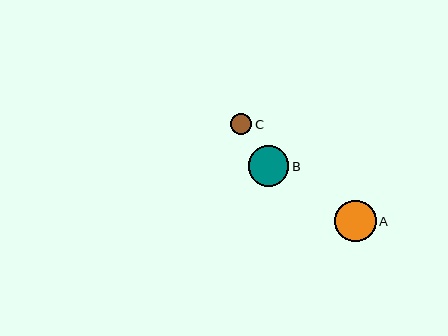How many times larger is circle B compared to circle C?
Circle B is approximately 1.9 times the size of circle C.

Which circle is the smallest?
Circle C is the smallest with a size of approximately 21 pixels.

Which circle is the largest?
Circle A is the largest with a size of approximately 41 pixels.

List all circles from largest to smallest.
From largest to smallest: A, B, C.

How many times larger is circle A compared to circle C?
Circle A is approximately 1.9 times the size of circle C.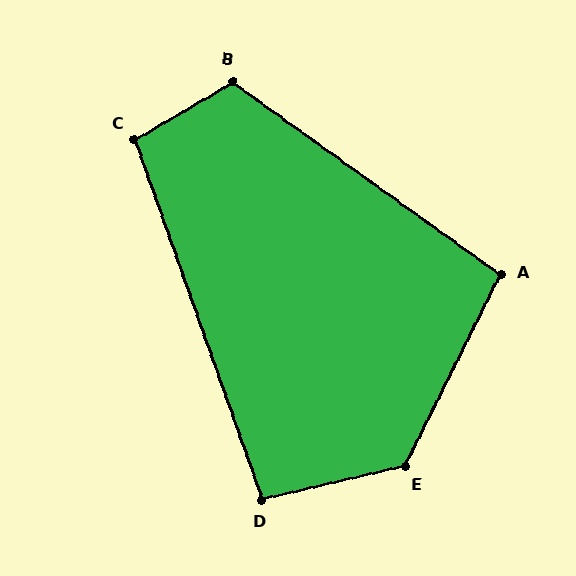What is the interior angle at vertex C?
Approximately 101 degrees (obtuse).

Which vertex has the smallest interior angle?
D, at approximately 96 degrees.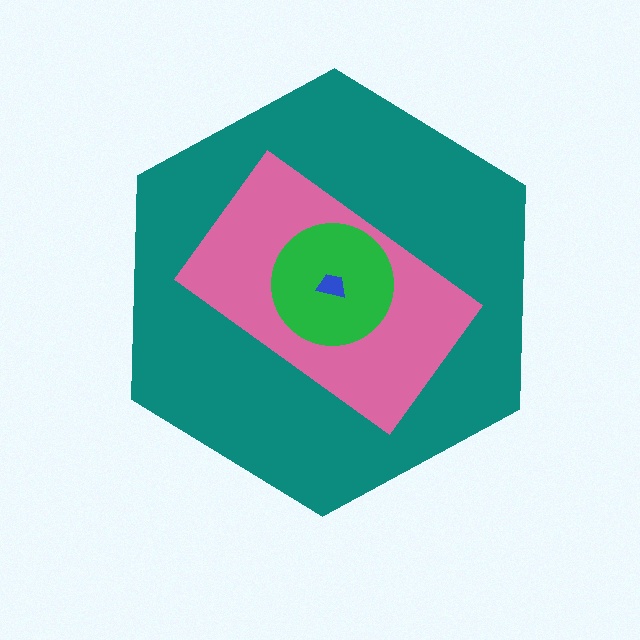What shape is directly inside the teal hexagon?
The pink rectangle.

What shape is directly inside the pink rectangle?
The green circle.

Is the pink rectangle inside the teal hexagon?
Yes.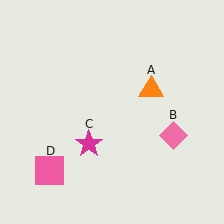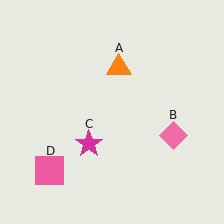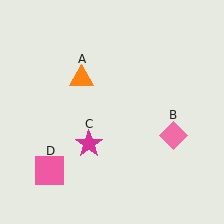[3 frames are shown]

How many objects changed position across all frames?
1 object changed position: orange triangle (object A).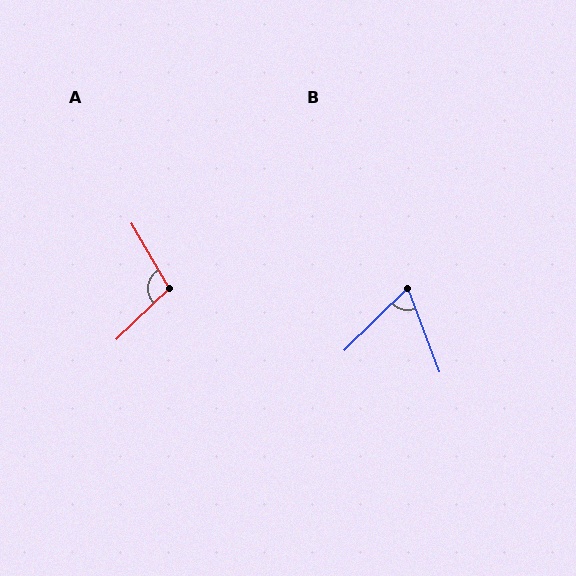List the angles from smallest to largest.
B (66°), A (104°).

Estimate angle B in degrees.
Approximately 66 degrees.